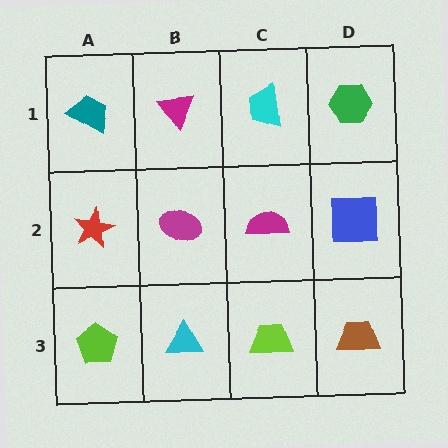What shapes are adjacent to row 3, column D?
A blue square (row 2, column D), a lime trapezoid (row 3, column C).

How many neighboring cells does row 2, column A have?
3.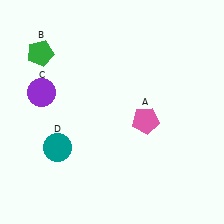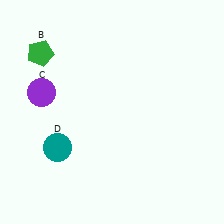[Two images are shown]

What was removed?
The pink pentagon (A) was removed in Image 2.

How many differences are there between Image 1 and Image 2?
There is 1 difference between the two images.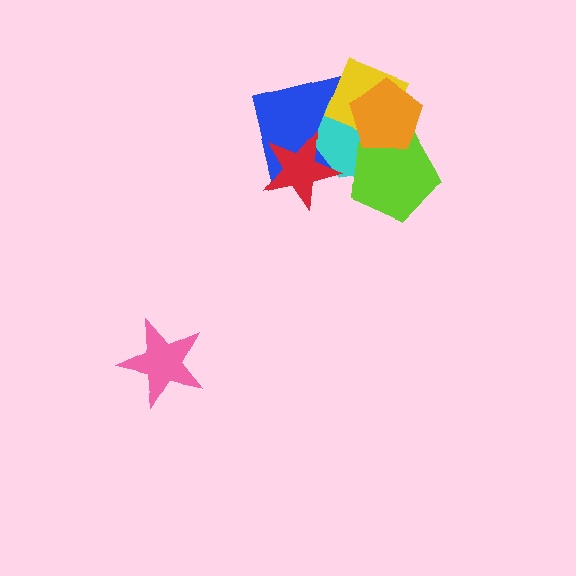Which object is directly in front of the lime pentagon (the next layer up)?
The yellow diamond is directly in front of the lime pentagon.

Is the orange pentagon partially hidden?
No, no other shape covers it.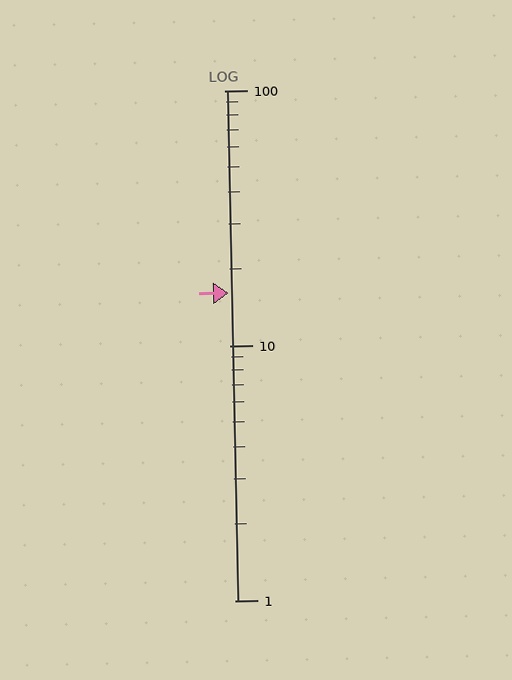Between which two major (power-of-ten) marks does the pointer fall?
The pointer is between 10 and 100.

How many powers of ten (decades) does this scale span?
The scale spans 2 decades, from 1 to 100.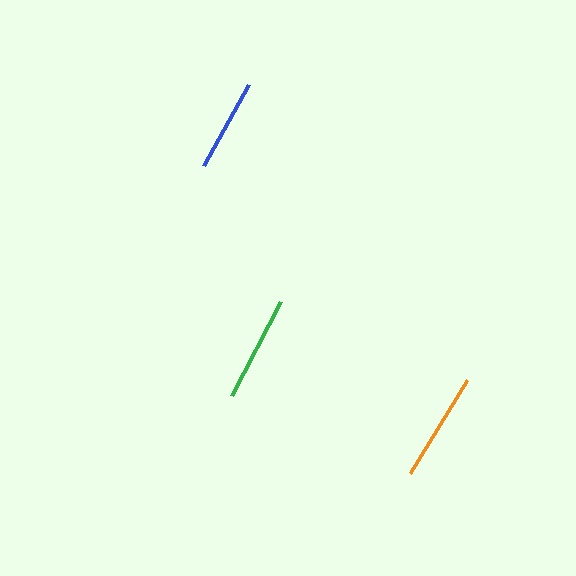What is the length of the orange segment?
The orange segment is approximately 109 pixels long.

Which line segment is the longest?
The orange line is the longest at approximately 109 pixels.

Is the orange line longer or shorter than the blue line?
The orange line is longer than the blue line.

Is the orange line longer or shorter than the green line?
The orange line is longer than the green line.